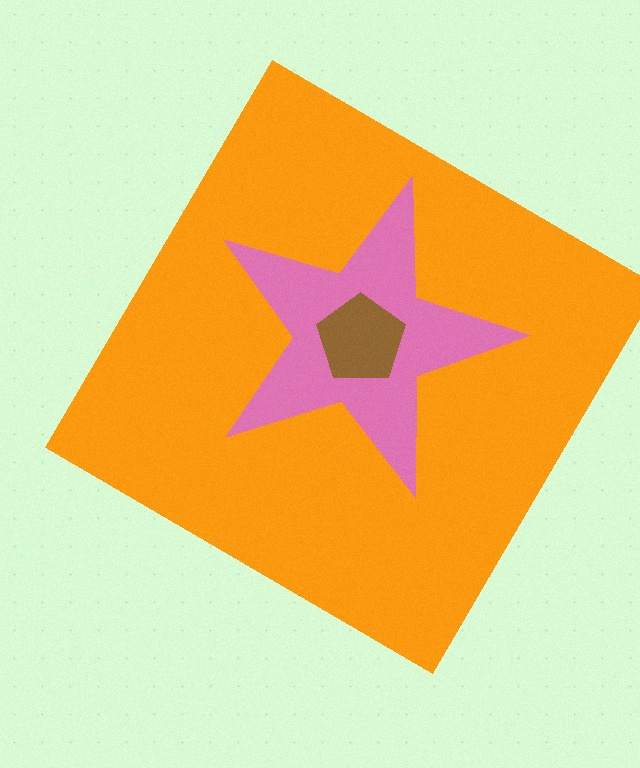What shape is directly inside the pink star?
The brown pentagon.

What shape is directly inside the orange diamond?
The pink star.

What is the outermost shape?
The orange diamond.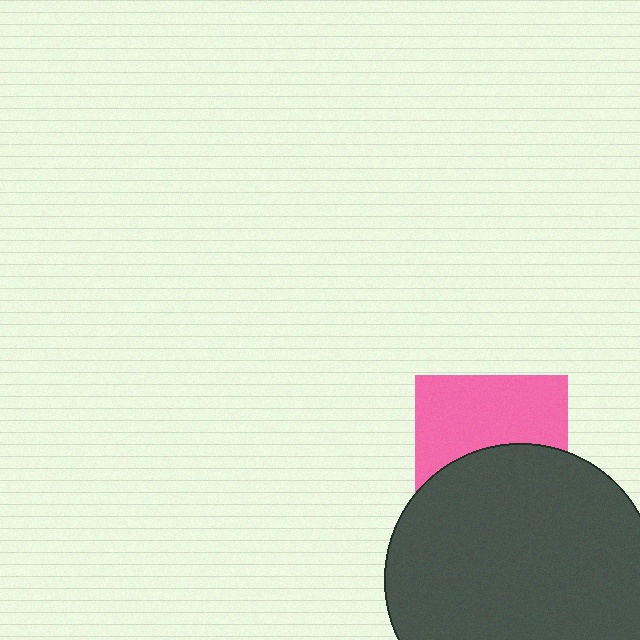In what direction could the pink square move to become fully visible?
The pink square could move up. That would shift it out from behind the dark gray circle entirely.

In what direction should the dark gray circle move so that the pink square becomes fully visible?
The dark gray circle should move down. That is the shortest direction to clear the overlap and leave the pink square fully visible.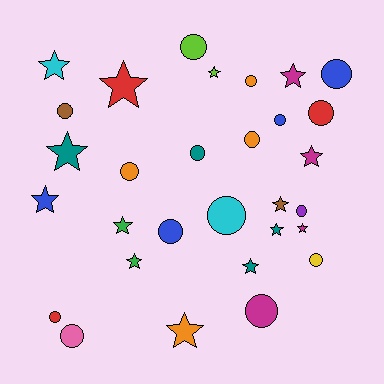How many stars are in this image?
There are 14 stars.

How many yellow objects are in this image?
There is 1 yellow object.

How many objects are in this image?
There are 30 objects.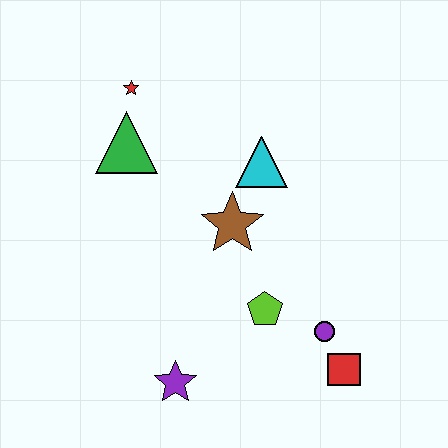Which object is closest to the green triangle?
The red star is closest to the green triangle.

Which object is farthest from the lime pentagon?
The red star is farthest from the lime pentagon.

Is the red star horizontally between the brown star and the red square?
No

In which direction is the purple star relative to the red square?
The purple star is to the left of the red square.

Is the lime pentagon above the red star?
No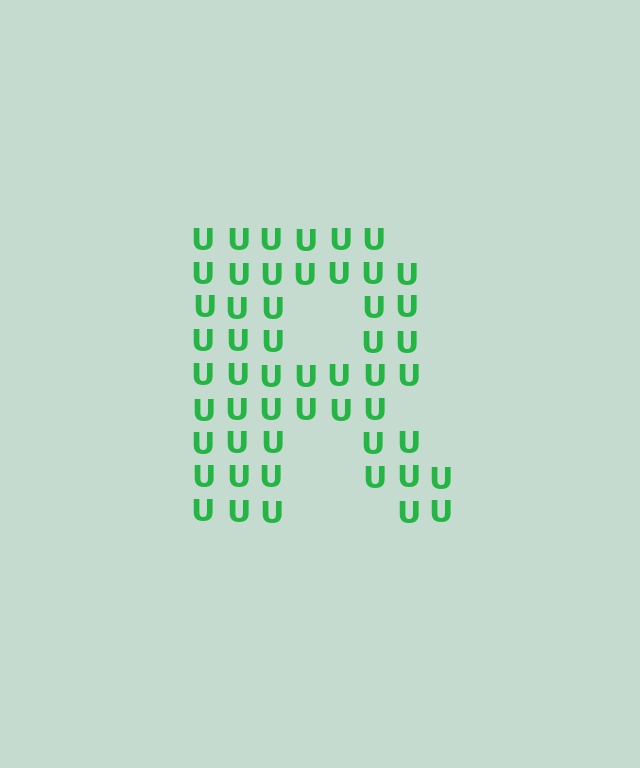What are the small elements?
The small elements are letter U's.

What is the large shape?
The large shape is the letter R.